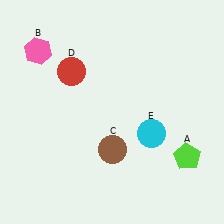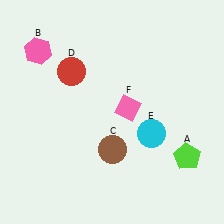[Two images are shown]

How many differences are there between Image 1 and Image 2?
There is 1 difference between the two images.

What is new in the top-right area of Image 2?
A pink diamond (F) was added in the top-right area of Image 2.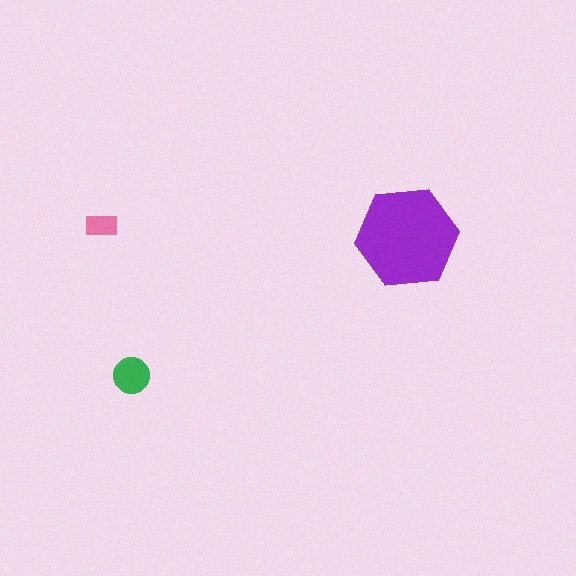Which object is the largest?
The purple hexagon.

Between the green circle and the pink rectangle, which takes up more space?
The green circle.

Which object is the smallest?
The pink rectangle.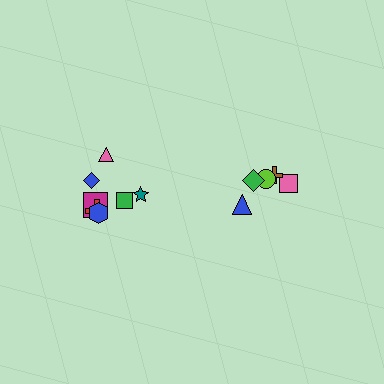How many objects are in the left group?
There are 7 objects.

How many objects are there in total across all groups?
There are 12 objects.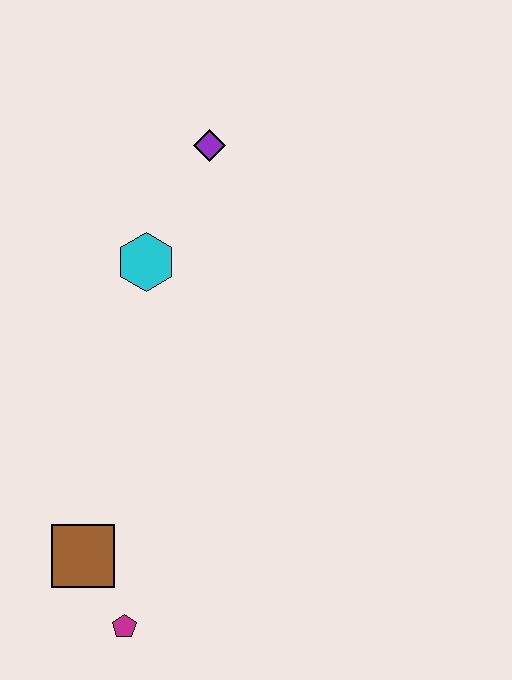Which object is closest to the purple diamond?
The cyan hexagon is closest to the purple diamond.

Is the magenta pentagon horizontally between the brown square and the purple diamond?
Yes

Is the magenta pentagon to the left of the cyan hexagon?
Yes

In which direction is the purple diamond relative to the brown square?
The purple diamond is above the brown square.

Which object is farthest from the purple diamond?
The magenta pentagon is farthest from the purple diamond.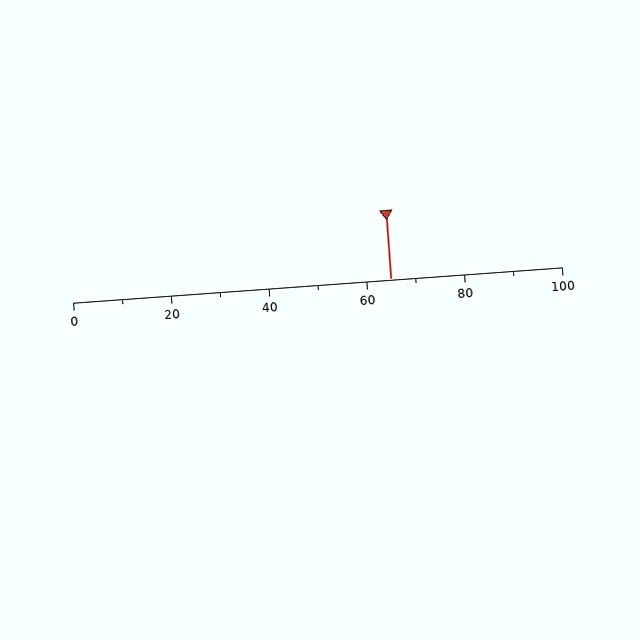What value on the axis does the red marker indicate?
The marker indicates approximately 65.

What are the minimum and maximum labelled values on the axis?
The axis runs from 0 to 100.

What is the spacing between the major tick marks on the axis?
The major ticks are spaced 20 apart.